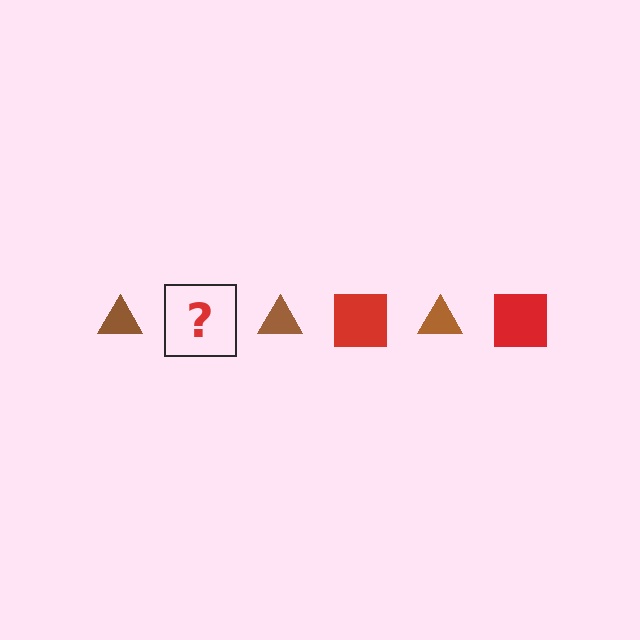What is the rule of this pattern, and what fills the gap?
The rule is that the pattern alternates between brown triangle and red square. The gap should be filled with a red square.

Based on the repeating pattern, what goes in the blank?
The blank should be a red square.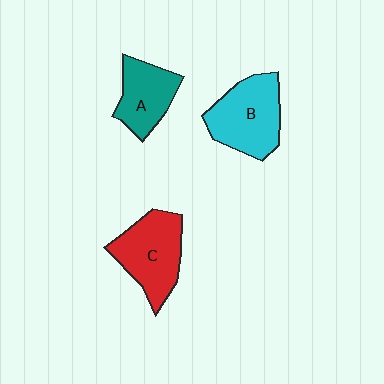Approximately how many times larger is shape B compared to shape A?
Approximately 1.4 times.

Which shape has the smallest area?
Shape A (teal).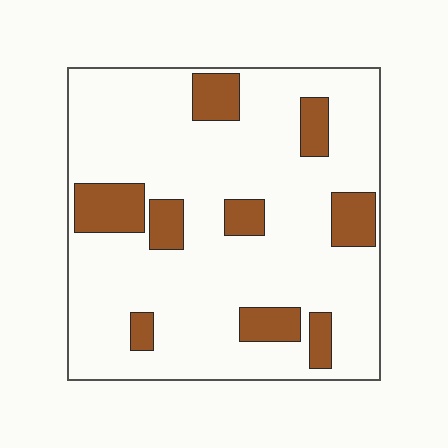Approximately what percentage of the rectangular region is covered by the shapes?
Approximately 20%.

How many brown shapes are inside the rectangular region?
9.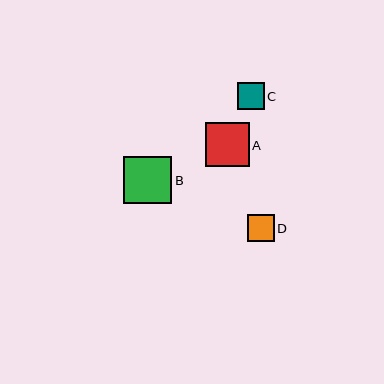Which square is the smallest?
Square C is the smallest with a size of approximately 27 pixels.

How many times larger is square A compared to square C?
Square A is approximately 1.6 times the size of square C.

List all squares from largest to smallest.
From largest to smallest: B, A, D, C.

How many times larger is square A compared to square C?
Square A is approximately 1.6 times the size of square C.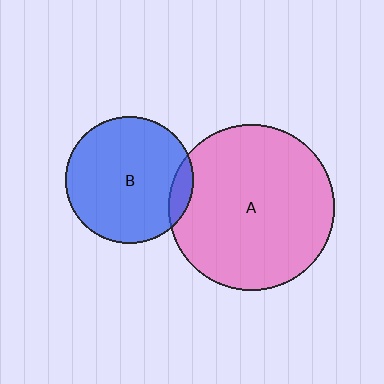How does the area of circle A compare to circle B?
Approximately 1.7 times.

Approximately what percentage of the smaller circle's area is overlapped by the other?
Approximately 10%.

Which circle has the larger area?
Circle A (pink).